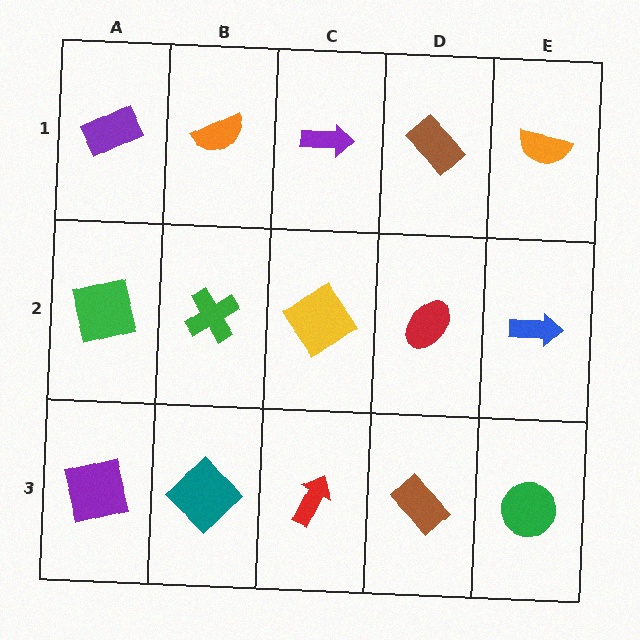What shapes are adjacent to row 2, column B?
An orange semicircle (row 1, column B), a teal diamond (row 3, column B), a green square (row 2, column A), a yellow diamond (row 2, column C).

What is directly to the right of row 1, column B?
A purple arrow.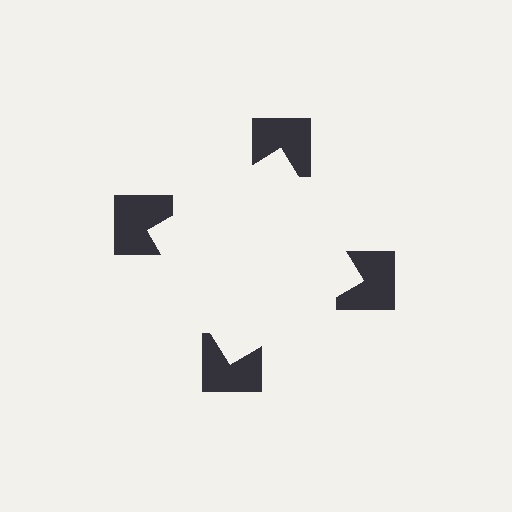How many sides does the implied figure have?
4 sides.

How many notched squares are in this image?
There are 4 — one at each vertex of the illusory square.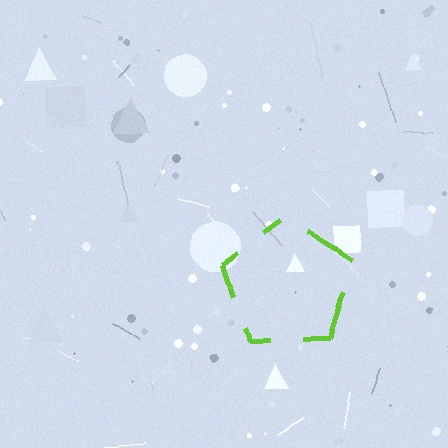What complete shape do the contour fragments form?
The contour fragments form a pentagon.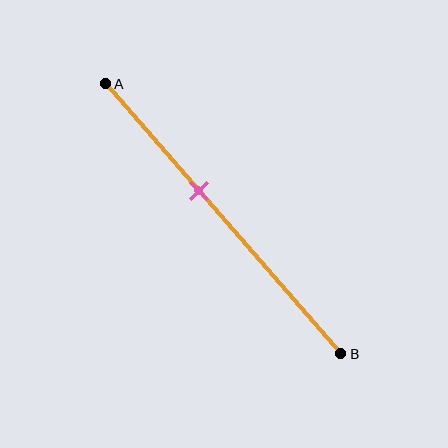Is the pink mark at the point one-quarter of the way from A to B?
No, the mark is at about 40% from A, not at the 25% one-quarter point.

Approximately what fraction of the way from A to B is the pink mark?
The pink mark is approximately 40% of the way from A to B.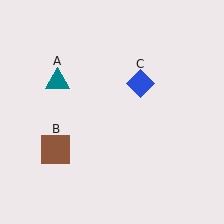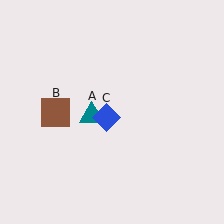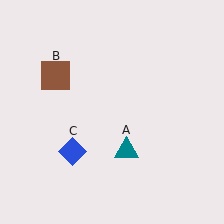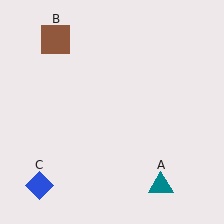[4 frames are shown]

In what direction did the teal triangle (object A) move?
The teal triangle (object A) moved down and to the right.